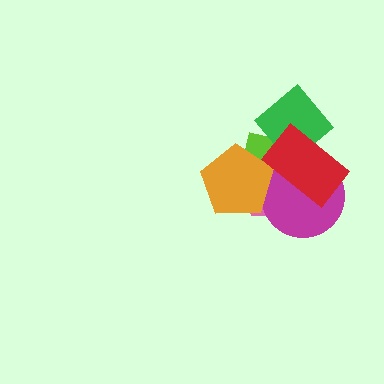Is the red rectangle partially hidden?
No, no other shape covers it.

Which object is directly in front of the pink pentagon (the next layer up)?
The lime square is directly in front of the pink pentagon.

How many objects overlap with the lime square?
5 objects overlap with the lime square.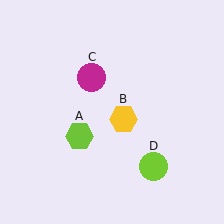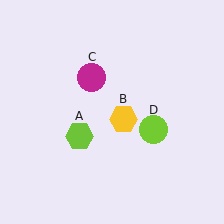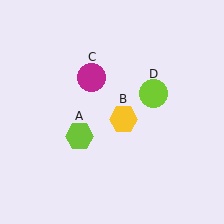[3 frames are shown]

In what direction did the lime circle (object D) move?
The lime circle (object D) moved up.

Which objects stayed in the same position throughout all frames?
Lime hexagon (object A) and yellow hexagon (object B) and magenta circle (object C) remained stationary.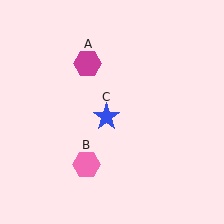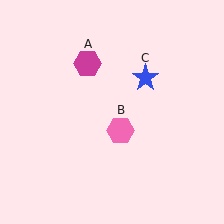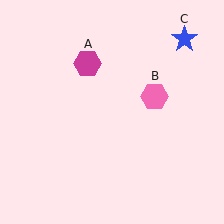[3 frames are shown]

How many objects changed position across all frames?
2 objects changed position: pink hexagon (object B), blue star (object C).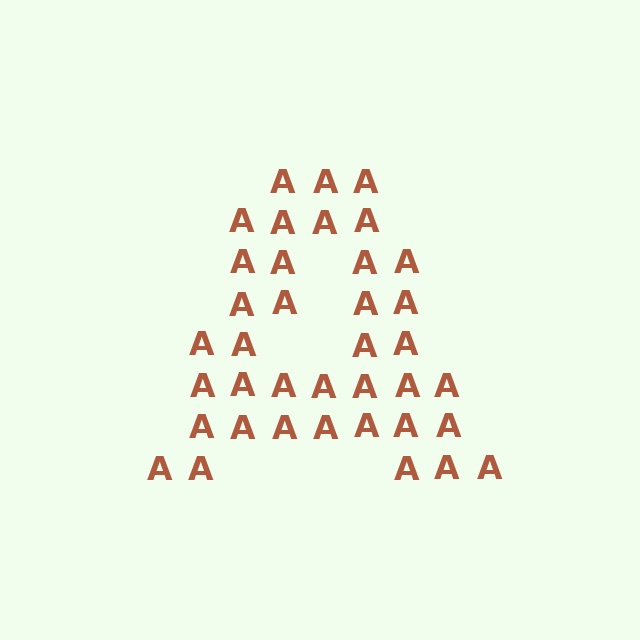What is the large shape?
The large shape is the letter A.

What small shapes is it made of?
It is made of small letter A's.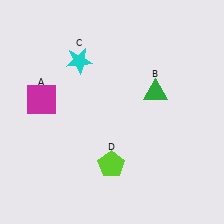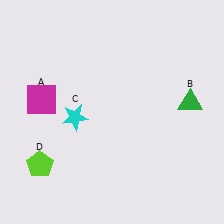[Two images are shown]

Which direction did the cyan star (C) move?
The cyan star (C) moved down.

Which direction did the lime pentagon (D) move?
The lime pentagon (D) moved left.